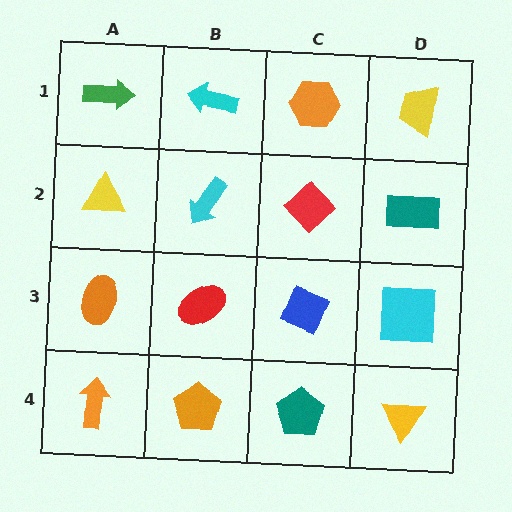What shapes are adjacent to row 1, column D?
A teal rectangle (row 2, column D), an orange hexagon (row 1, column C).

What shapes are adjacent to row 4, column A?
An orange ellipse (row 3, column A), an orange pentagon (row 4, column B).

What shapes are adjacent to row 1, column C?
A red diamond (row 2, column C), a cyan arrow (row 1, column B), a yellow trapezoid (row 1, column D).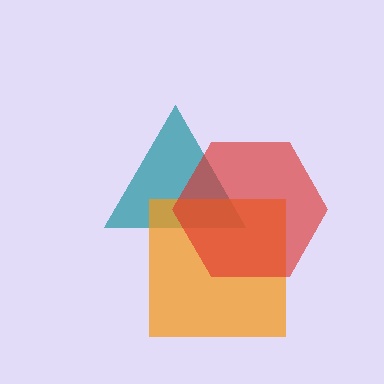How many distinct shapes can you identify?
There are 3 distinct shapes: a teal triangle, an orange square, a red hexagon.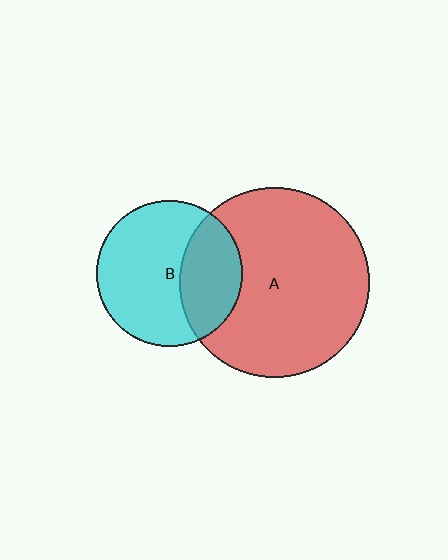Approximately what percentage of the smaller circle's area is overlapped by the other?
Approximately 35%.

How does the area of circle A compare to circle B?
Approximately 1.7 times.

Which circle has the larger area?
Circle A (red).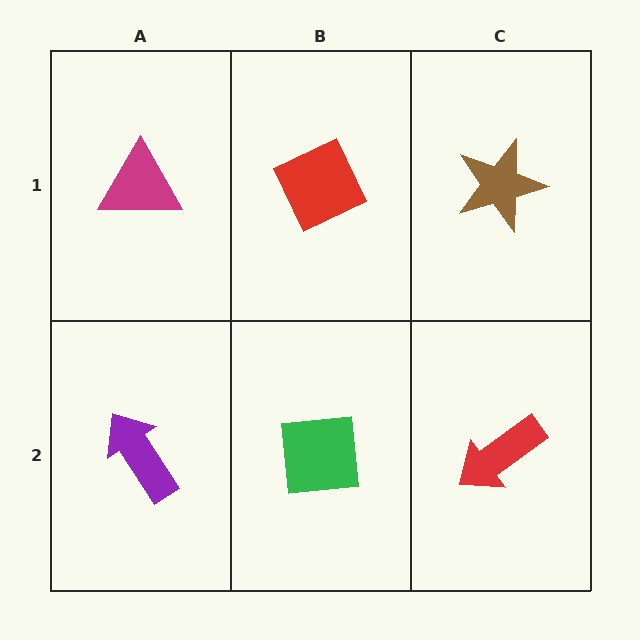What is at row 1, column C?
A brown star.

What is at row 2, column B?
A green square.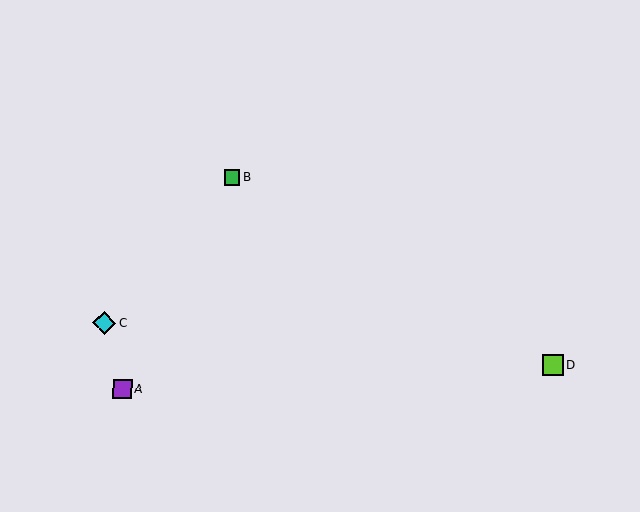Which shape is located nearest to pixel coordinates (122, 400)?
The purple square (labeled A) at (122, 389) is nearest to that location.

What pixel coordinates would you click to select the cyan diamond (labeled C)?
Click at (104, 323) to select the cyan diamond C.